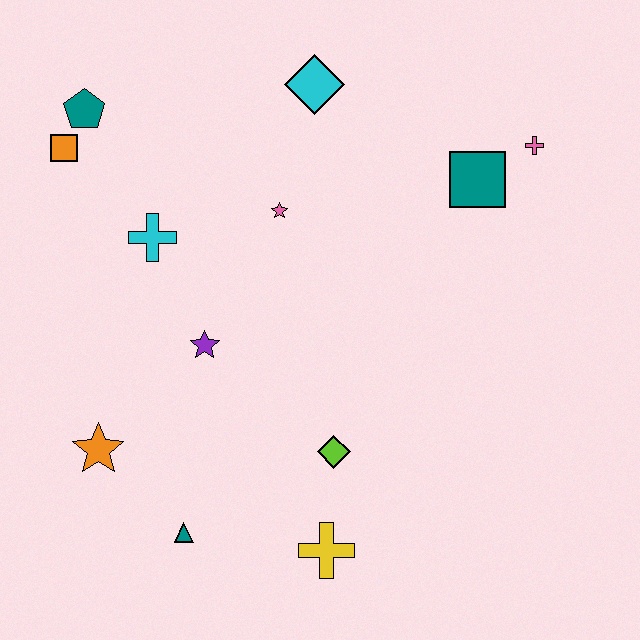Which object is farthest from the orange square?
The yellow cross is farthest from the orange square.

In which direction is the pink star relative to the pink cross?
The pink star is to the left of the pink cross.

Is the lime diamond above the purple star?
No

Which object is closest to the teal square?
The pink cross is closest to the teal square.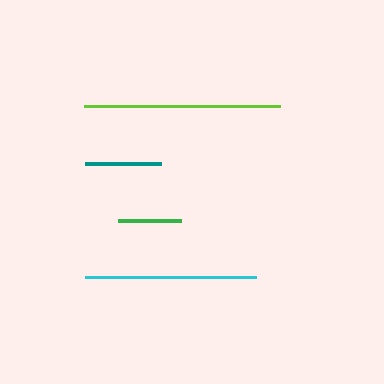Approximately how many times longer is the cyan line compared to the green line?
The cyan line is approximately 2.8 times the length of the green line.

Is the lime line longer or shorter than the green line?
The lime line is longer than the green line.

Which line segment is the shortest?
The green line is the shortest at approximately 62 pixels.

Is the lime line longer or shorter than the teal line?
The lime line is longer than the teal line.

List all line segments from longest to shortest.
From longest to shortest: lime, cyan, teal, green.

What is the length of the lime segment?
The lime segment is approximately 197 pixels long.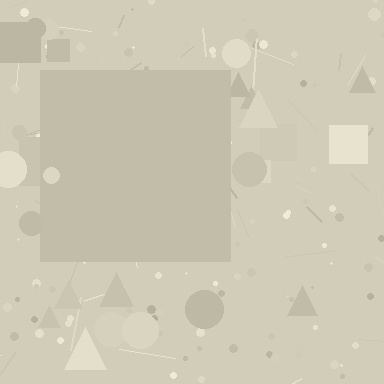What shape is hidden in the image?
A square is hidden in the image.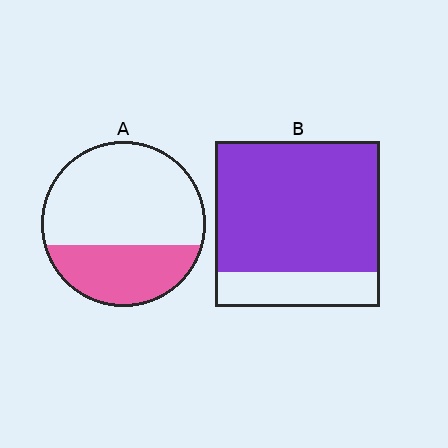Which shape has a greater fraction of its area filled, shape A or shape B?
Shape B.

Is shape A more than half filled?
No.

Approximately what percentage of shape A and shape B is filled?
A is approximately 35% and B is approximately 80%.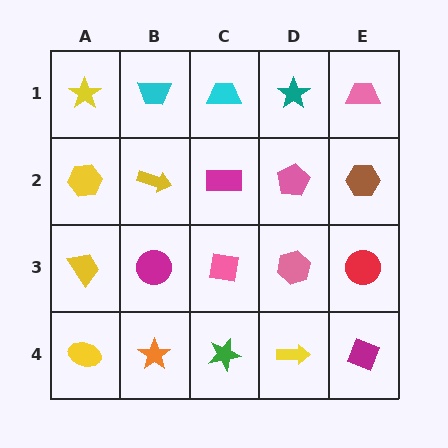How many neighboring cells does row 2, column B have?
4.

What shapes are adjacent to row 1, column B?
A yellow arrow (row 2, column B), a yellow star (row 1, column A), a cyan trapezoid (row 1, column C).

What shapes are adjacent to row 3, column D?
A pink pentagon (row 2, column D), a yellow arrow (row 4, column D), a pink square (row 3, column C), a red circle (row 3, column E).